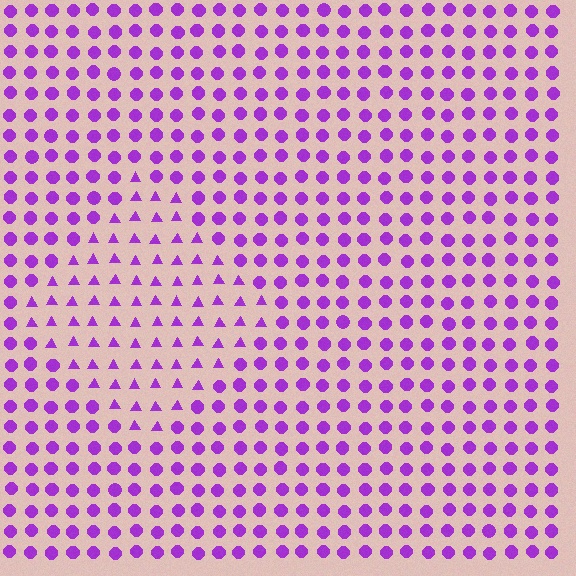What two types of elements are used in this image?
The image uses triangles inside the diamond region and circles outside it.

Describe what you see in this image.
The image is filled with small purple elements arranged in a uniform grid. A diamond-shaped region contains triangles, while the surrounding area contains circles. The boundary is defined purely by the change in element shape.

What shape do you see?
I see a diamond.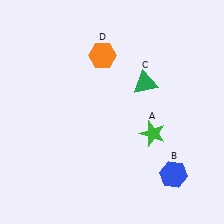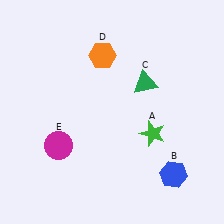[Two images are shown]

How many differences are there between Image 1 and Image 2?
There is 1 difference between the two images.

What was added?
A magenta circle (E) was added in Image 2.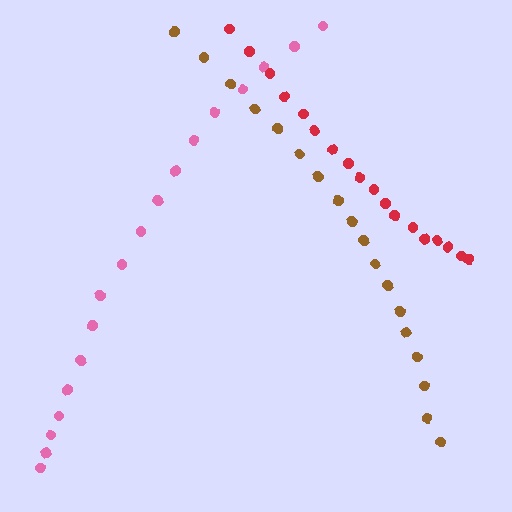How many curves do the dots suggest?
There are 3 distinct paths.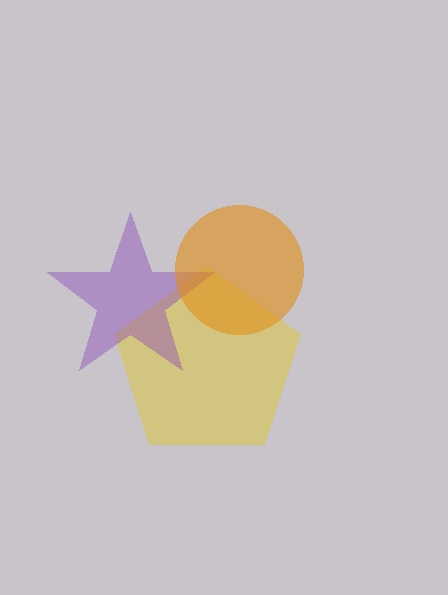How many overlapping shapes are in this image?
There are 3 overlapping shapes in the image.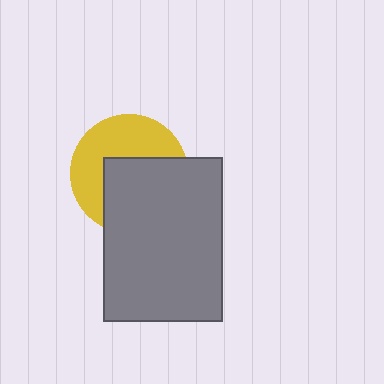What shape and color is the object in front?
The object in front is a gray rectangle.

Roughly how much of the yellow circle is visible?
About half of it is visible (roughly 50%).